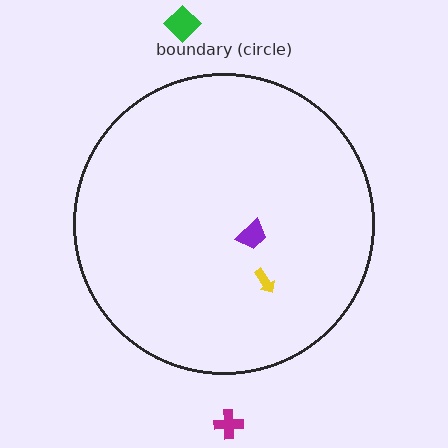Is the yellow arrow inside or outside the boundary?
Inside.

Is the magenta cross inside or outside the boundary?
Outside.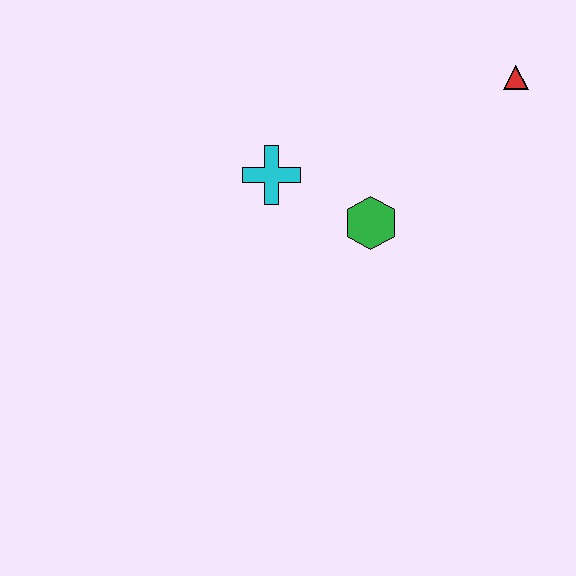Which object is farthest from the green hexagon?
The red triangle is farthest from the green hexagon.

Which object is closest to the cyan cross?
The green hexagon is closest to the cyan cross.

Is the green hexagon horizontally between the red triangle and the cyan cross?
Yes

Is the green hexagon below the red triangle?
Yes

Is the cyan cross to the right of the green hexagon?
No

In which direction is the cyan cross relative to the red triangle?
The cyan cross is to the left of the red triangle.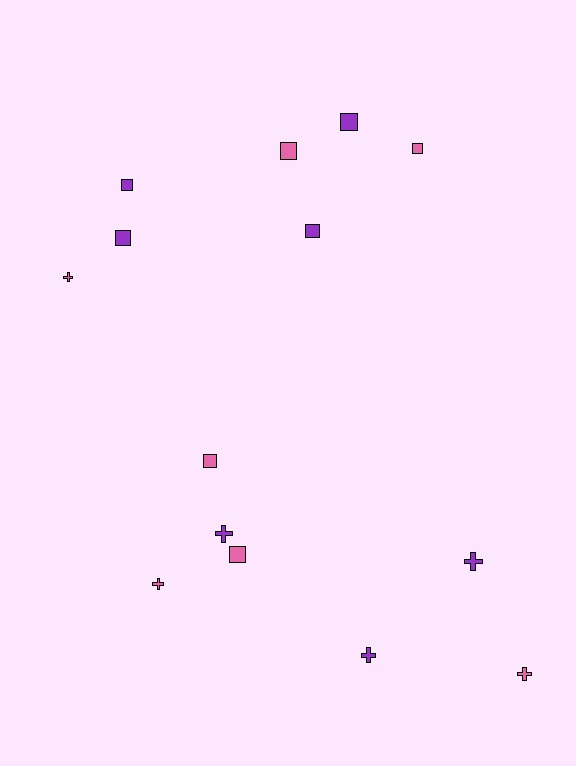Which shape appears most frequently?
Square, with 8 objects.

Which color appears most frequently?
Purple, with 7 objects.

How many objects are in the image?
There are 14 objects.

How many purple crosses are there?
There are 3 purple crosses.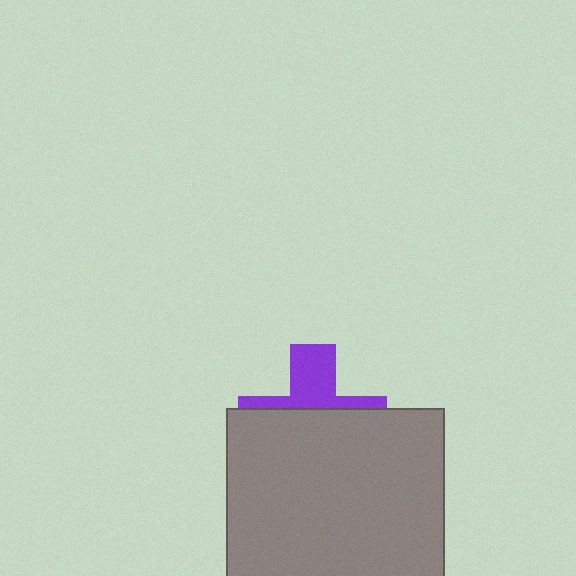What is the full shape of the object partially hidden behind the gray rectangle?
The partially hidden object is a purple cross.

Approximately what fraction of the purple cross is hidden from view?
Roughly 64% of the purple cross is hidden behind the gray rectangle.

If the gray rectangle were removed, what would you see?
You would see the complete purple cross.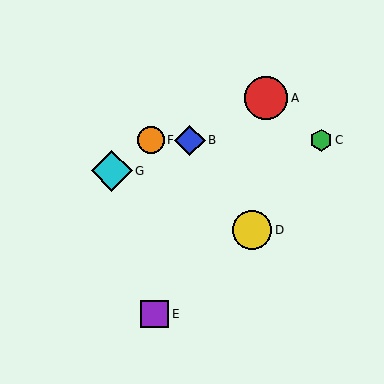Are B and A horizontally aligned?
No, B is at y≈140 and A is at y≈98.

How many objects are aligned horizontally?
3 objects (B, C, F) are aligned horizontally.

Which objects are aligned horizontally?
Objects B, C, F are aligned horizontally.